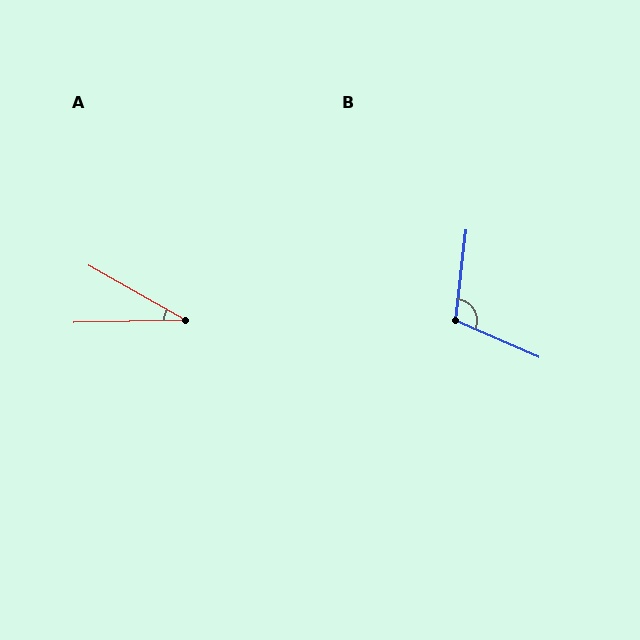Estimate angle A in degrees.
Approximately 30 degrees.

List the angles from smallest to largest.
A (30°), B (107°).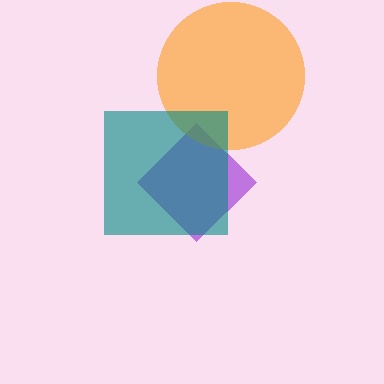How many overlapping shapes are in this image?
There are 3 overlapping shapes in the image.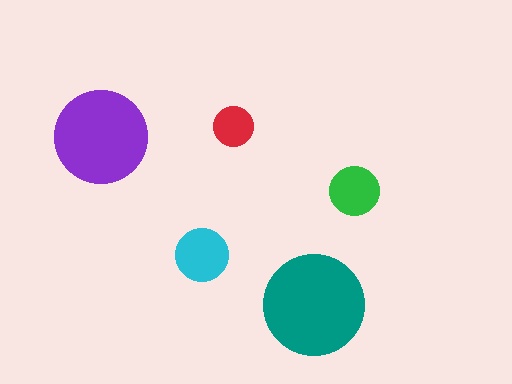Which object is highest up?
The red circle is topmost.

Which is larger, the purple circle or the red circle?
The purple one.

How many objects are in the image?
There are 5 objects in the image.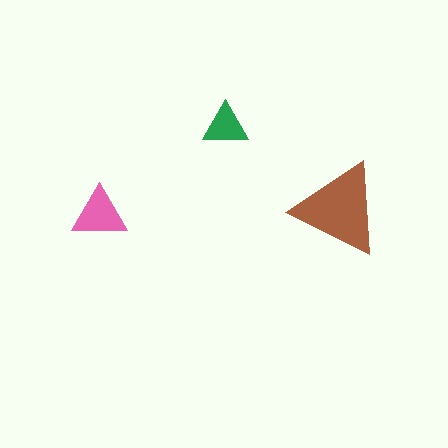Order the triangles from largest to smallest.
the brown one, the pink one, the green one.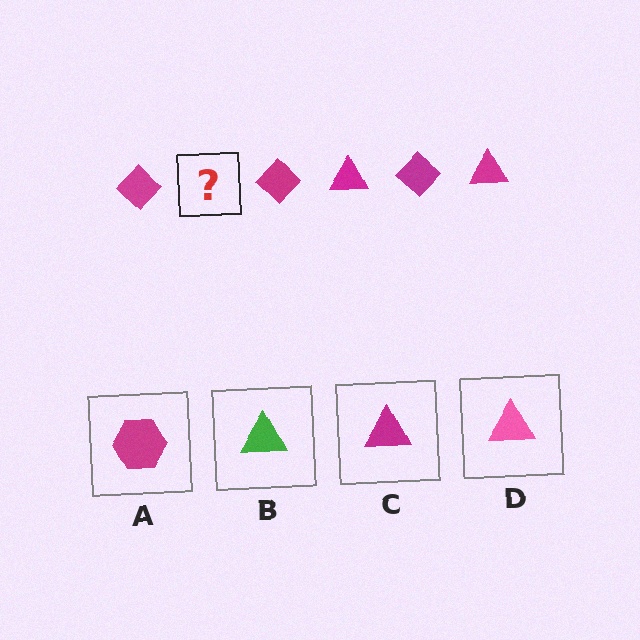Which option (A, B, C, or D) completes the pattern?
C.